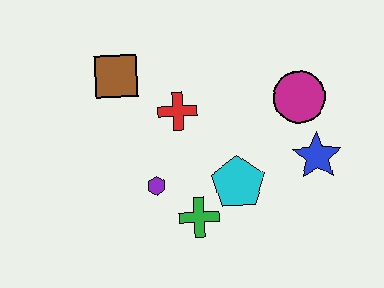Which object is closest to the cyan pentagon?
The green cross is closest to the cyan pentagon.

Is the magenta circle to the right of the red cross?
Yes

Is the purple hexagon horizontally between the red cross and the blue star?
No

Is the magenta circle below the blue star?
No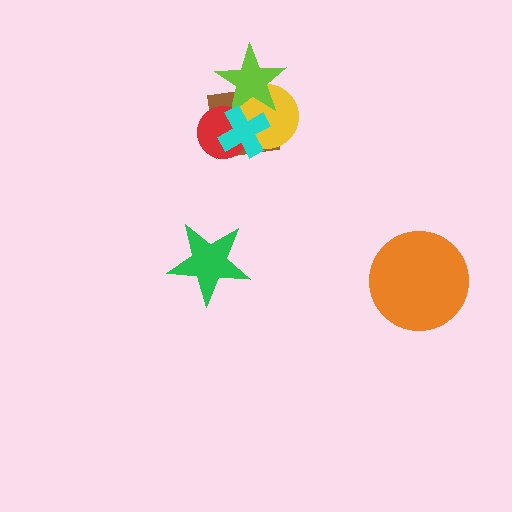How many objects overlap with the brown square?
4 objects overlap with the brown square.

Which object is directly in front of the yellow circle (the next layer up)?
The lime star is directly in front of the yellow circle.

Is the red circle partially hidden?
Yes, it is partially covered by another shape.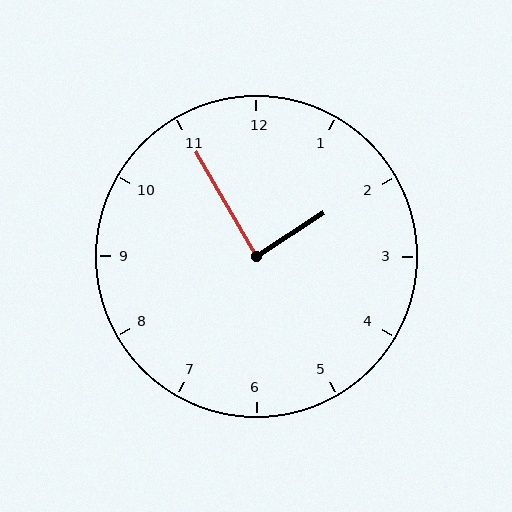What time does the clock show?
1:55.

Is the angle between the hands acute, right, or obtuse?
It is right.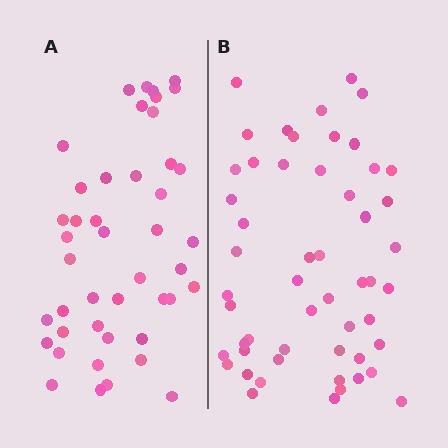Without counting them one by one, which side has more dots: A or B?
Region B (the right region) has more dots.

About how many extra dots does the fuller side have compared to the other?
Region B has roughly 8 or so more dots than region A.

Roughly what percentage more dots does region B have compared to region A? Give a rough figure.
About 20% more.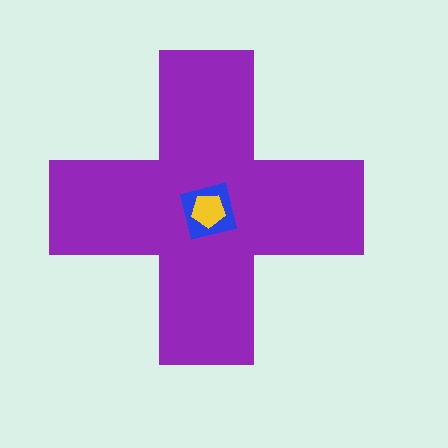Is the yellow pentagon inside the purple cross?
Yes.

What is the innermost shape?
The yellow pentagon.